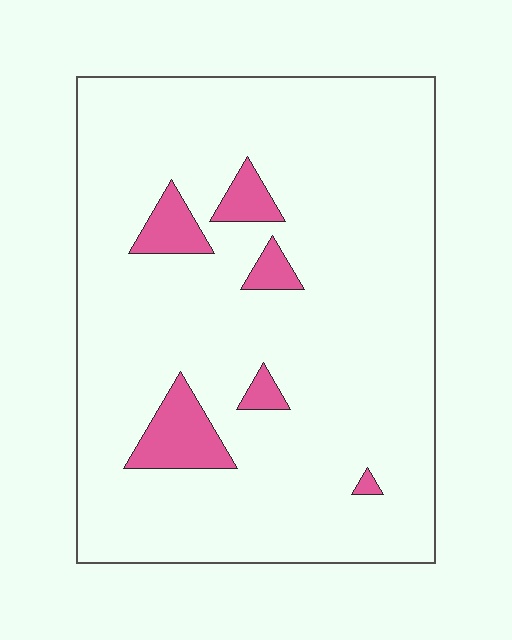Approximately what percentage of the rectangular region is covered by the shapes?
Approximately 10%.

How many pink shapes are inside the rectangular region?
6.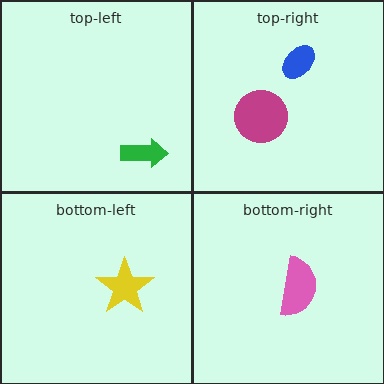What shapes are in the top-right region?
The blue ellipse, the magenta circle.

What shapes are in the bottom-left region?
The yellow star.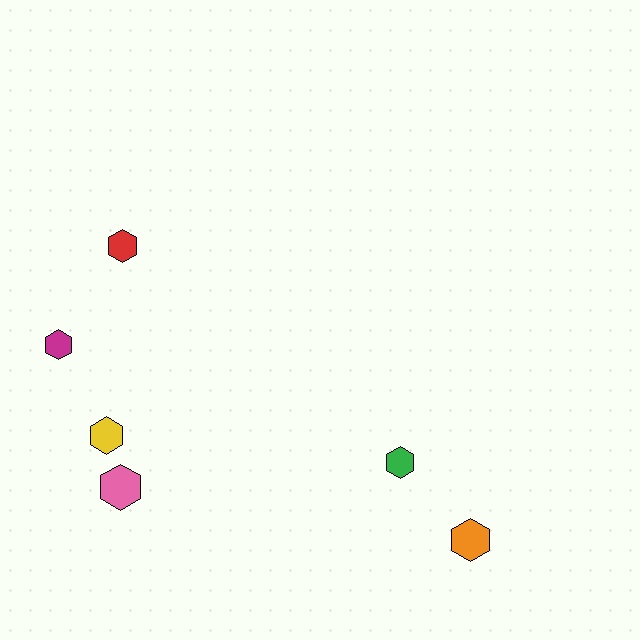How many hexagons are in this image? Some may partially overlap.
There are 6 hexagons.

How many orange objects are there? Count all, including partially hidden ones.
There is 1 orange object.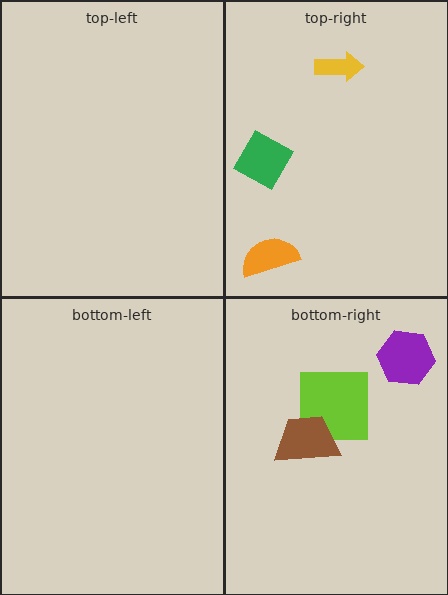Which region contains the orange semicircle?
The top-right region.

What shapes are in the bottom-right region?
The purple hexagon, the lime square, the brown trapezoid.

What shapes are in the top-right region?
The orange semicircle, the yellow arrow, the green diamond.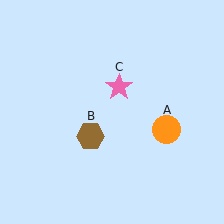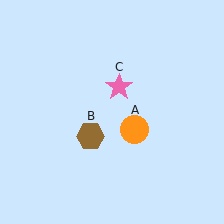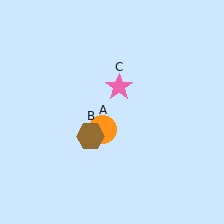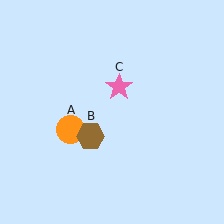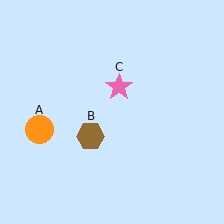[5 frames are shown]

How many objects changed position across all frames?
1 object changed position: orange circle (object A).